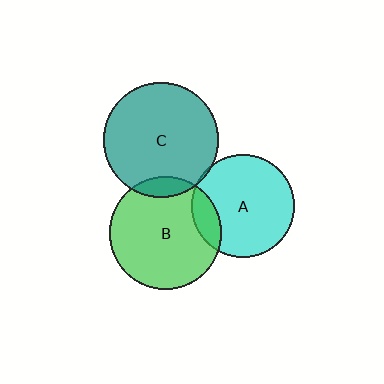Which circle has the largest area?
Circle C (teal).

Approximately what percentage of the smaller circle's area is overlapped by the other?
Approximately 15%.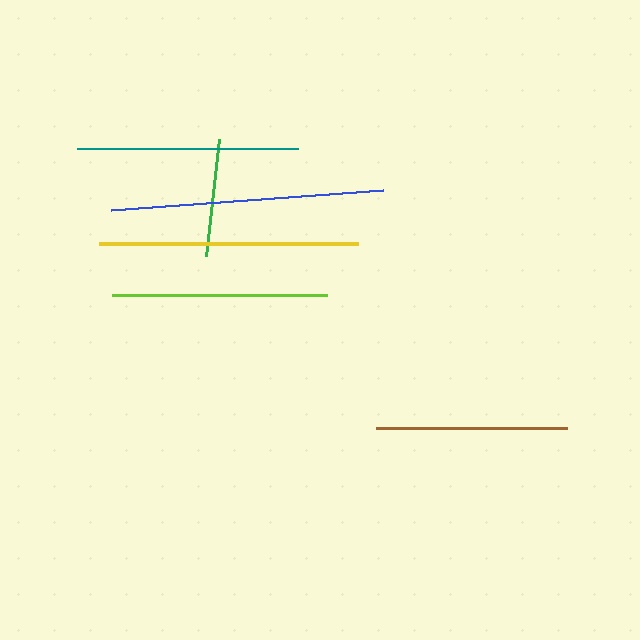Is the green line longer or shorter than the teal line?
The teal line is longer than the green line.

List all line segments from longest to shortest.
From longest to shortest: blue, yellow, teal, lime, brown, green.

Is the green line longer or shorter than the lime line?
The lime line is longer than the green line.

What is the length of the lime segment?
The lime segment is approximately 214 pixels long.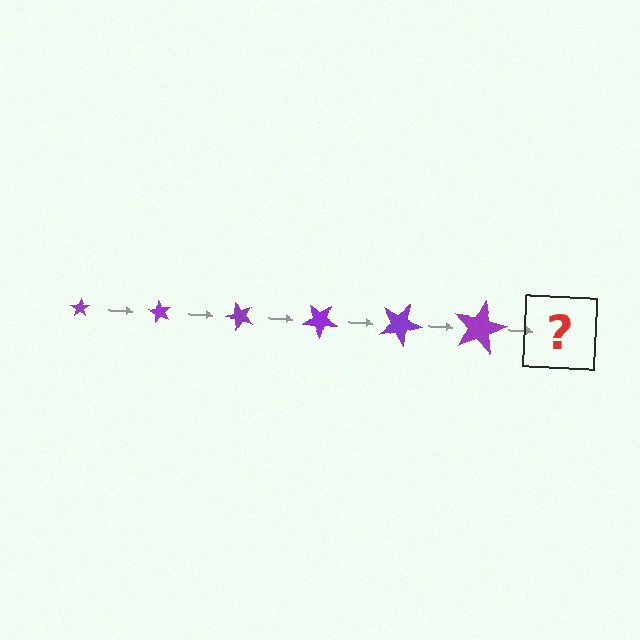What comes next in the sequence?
The next element should be a star, larger than the previous one and rotated 360 degrees from the start.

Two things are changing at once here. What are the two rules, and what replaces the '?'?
The two rules are that the star grows larger each step and it rotates 60 degrees each step. The '?' should be a star, larger than the previous one and rotated 360 degrees from the start.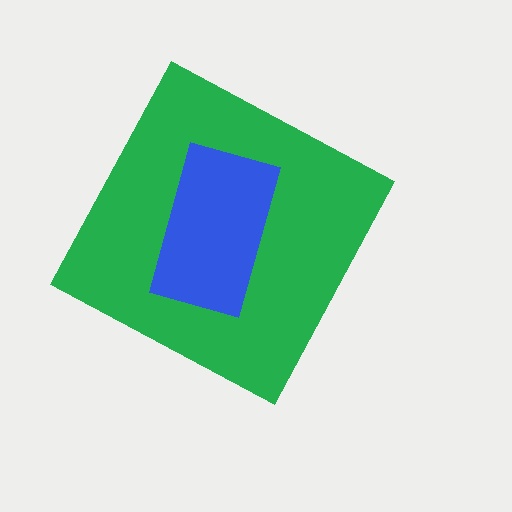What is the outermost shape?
The green diamond.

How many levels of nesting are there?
2.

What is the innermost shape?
The blue rectangle.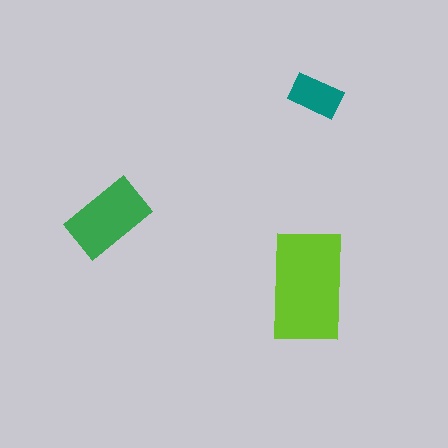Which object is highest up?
The teal rectangle is topmost.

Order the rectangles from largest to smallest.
the lime one, the green one, the teal one.